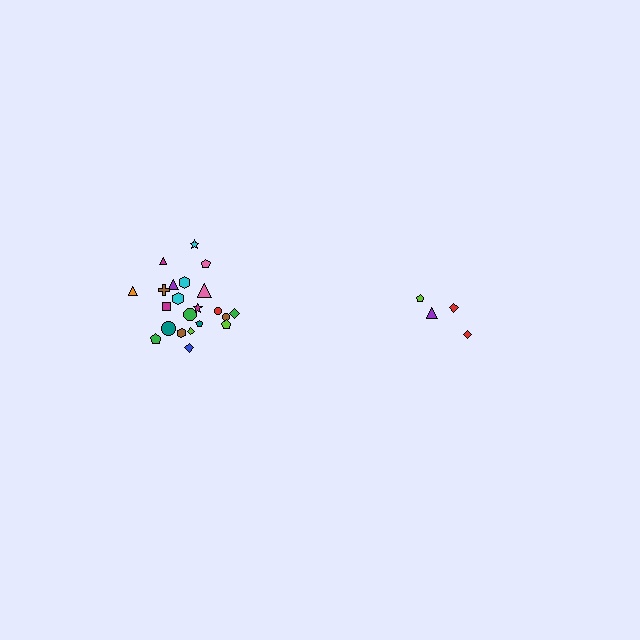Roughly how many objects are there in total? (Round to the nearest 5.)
Roughly 25 objects in total.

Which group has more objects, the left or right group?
The left group.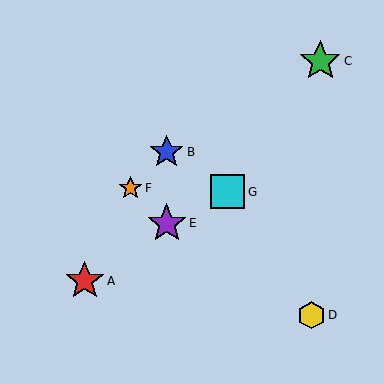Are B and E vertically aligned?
Yes, both are at x≈167.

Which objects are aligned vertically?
Objects B, E are aligned vertically.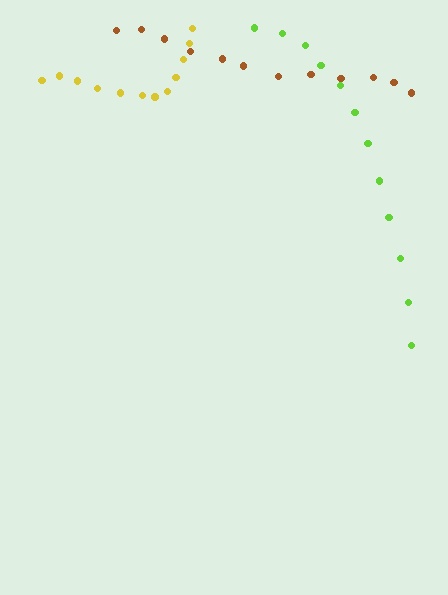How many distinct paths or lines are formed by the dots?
There are 3 distinct paths.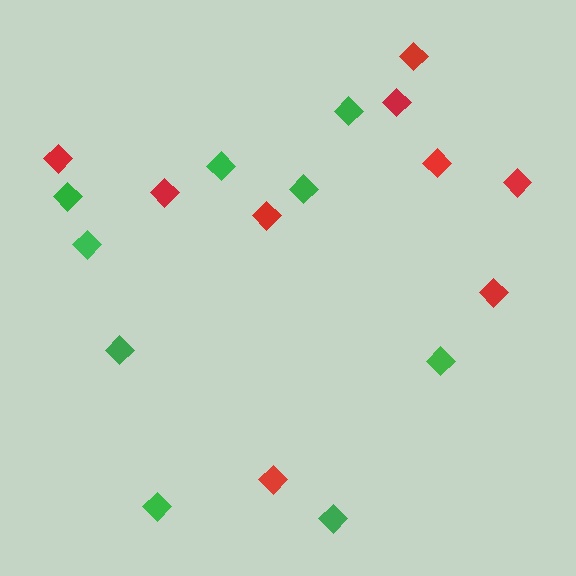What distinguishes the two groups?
There are 2 groups: one group of red diamonds (9) and one group of green diamonds (9).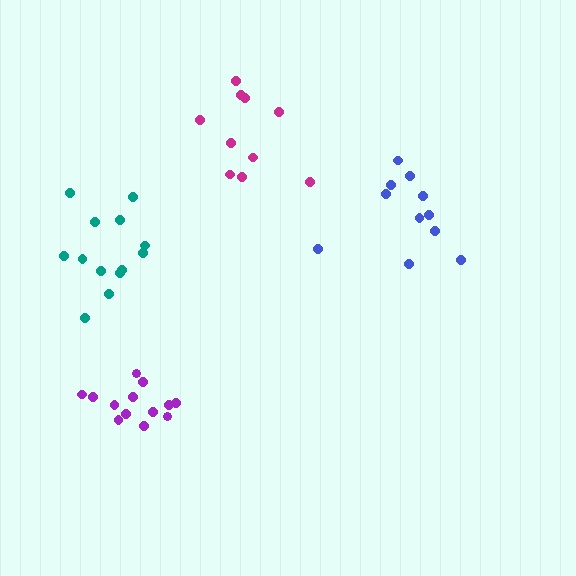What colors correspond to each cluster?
The clusters are colored: magenta, blue, teal, purple.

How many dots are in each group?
Group 1: 10 dots, Group 2: 11 dots, Group 3: 13 dots, Group 4: 13 dots (47 total).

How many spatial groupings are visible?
There are 4 spatial groupings.